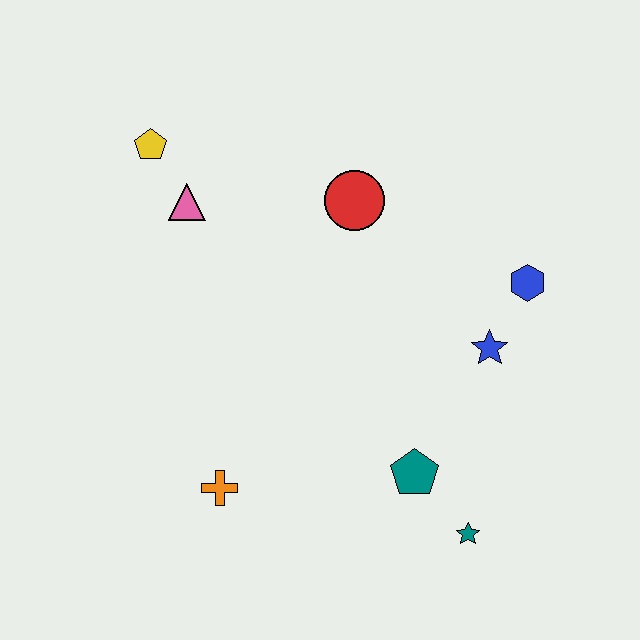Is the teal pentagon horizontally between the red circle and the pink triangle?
No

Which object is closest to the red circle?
The pink triangle is closest to the red circle.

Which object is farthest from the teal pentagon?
The yellow pentagon is farthest from the teal pentagon.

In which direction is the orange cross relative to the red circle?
The orange cross is below the red circle.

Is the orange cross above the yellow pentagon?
No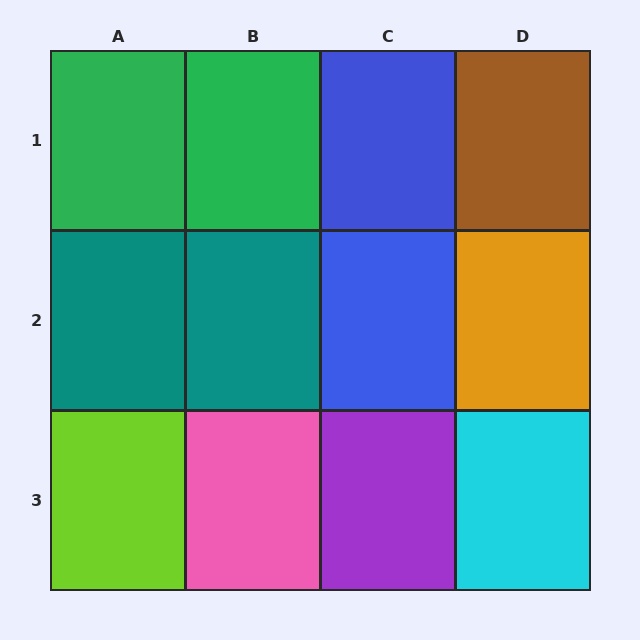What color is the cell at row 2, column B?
Teal.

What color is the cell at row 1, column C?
Blue.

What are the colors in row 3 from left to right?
Lime, pink, purple, cyan.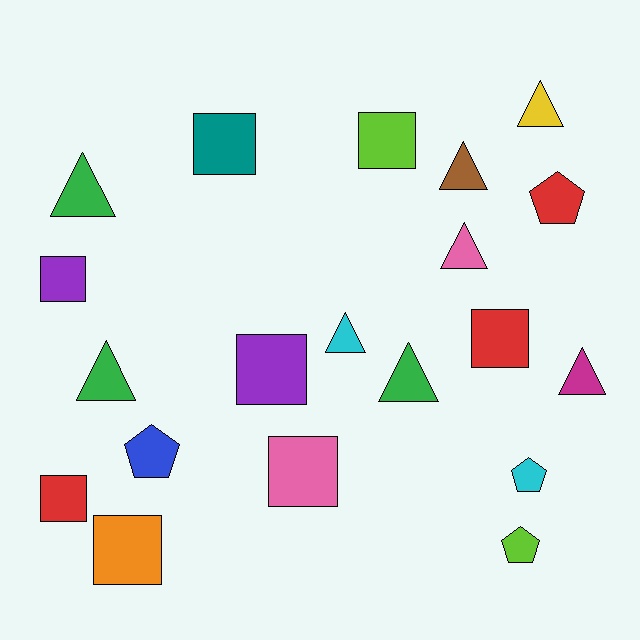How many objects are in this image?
There are 20 objects.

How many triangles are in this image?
There are 8 triangles.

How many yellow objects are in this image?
There is 1 yellow object.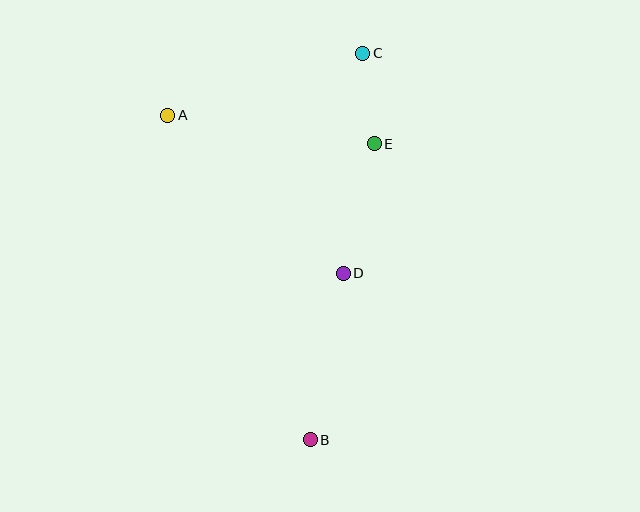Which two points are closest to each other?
Points C and E are closest to each other.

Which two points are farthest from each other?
Points B and C are farthest from each other.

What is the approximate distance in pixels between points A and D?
The distance between A and D is approximately 236 pixels.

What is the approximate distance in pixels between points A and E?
The distance between A and E is approximately 208 pixels.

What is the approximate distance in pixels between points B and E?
The distance between B and E is approximately 303 pixels.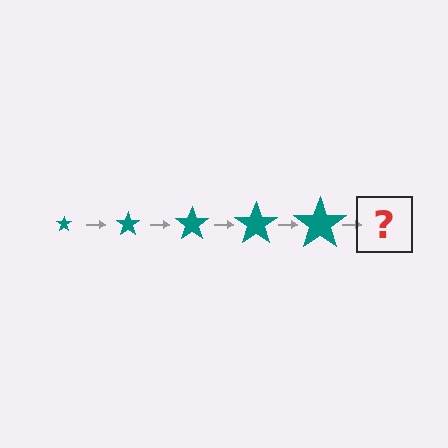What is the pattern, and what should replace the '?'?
The pattern is that the star gets progressively larger each step. The '?' should be a teal star, larger than the previous one.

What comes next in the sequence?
The next element should be a teal star, larger than the previous one.